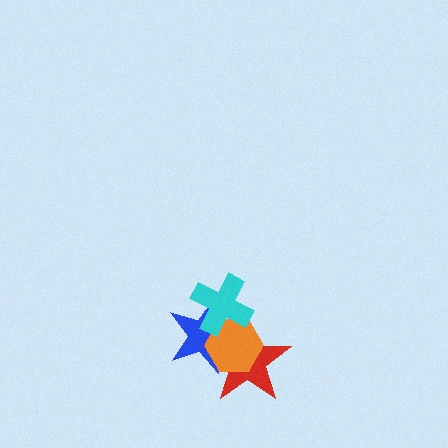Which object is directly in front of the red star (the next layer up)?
The orange hexagon is directly in front of the red star.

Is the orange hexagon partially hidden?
Yes, it is partially covered by another shape.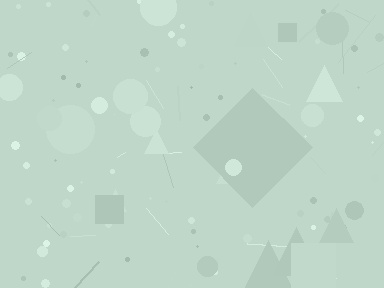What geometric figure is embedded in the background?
A diamond is embedded in the background.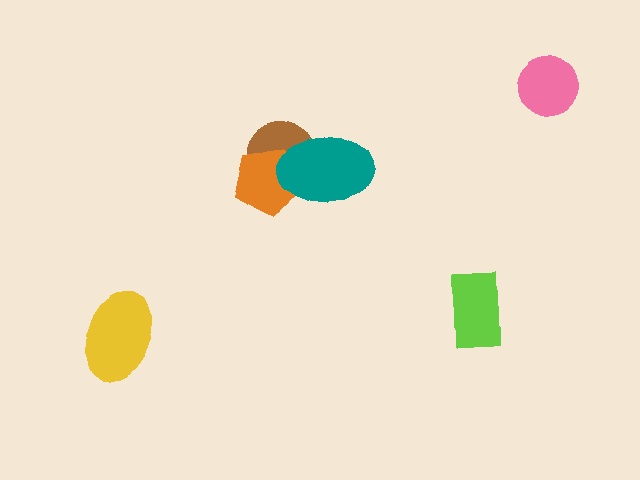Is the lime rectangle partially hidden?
No, no other shape covers it.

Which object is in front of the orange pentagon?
The teal ellipse is in front of the orange pentagon.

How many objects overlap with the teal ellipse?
2 objects overlap with the teal ellipse.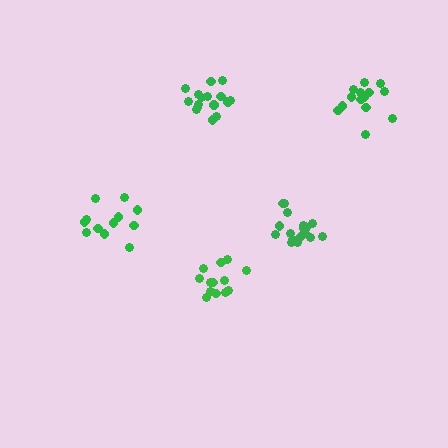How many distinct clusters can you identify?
There are 5 distinct clusters.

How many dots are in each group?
Group 1: 12 dots, Group 2: 18 dots, Group 3: 13 dots, Group 4: 16 dots, Group 5: 14 dots (73 total).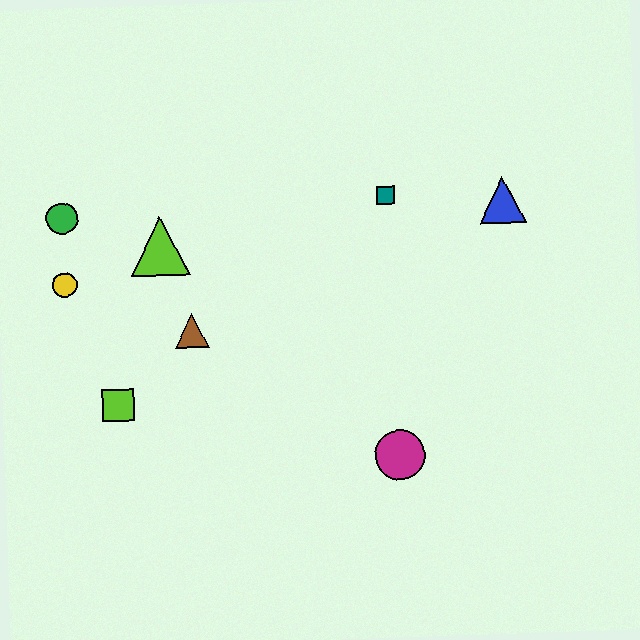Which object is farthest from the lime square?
The blue triangle is farthest from the lime square.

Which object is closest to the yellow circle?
The green circle is closest to the yellow circle.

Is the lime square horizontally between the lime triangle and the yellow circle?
Yes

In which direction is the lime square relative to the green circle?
The lime square is below the green circle.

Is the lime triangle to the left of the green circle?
No